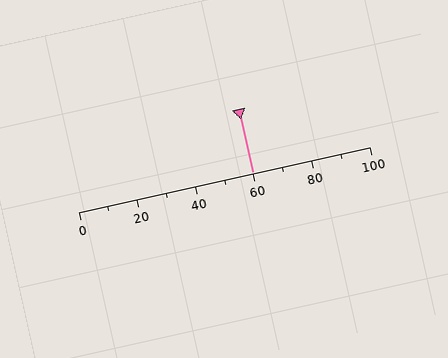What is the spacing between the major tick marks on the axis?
The major ticks are spaced 20 apart.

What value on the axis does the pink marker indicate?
The marker indicates approximately 60.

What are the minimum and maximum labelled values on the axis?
The axis runs from 0 to 100.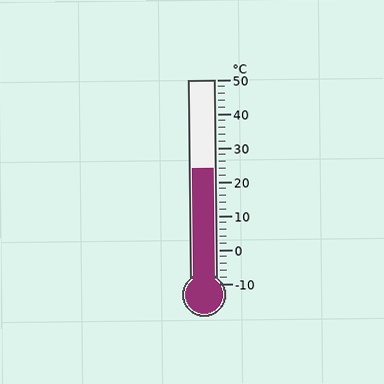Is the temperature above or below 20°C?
The temperature is above 20°C.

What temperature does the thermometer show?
The thermometer shows approximately 24°C.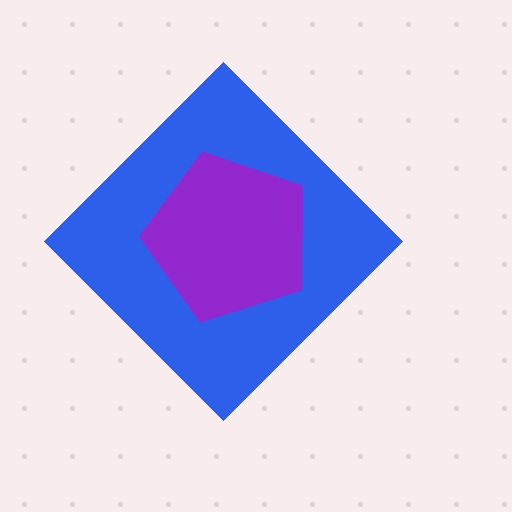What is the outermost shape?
The blue diamond.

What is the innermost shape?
The purple pentagon.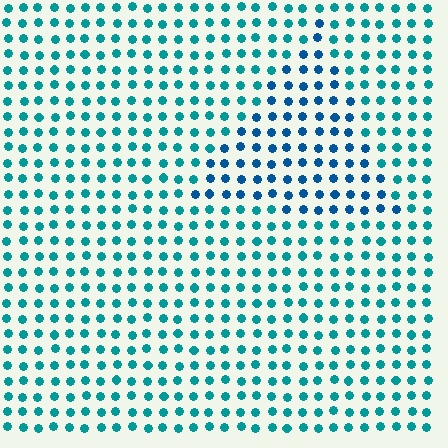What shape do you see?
I see a triangle.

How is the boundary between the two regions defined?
The boundary is defined purely by a slight shift in hue (about 28 degrees). Spacing, size, and orientation are identical on both sides.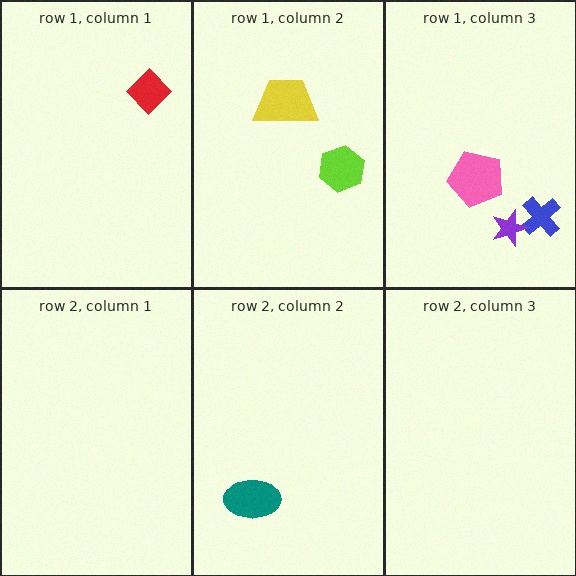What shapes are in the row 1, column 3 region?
The pink pentagon, the blue cross, the purple star.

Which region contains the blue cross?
The row 1, column 3 region.